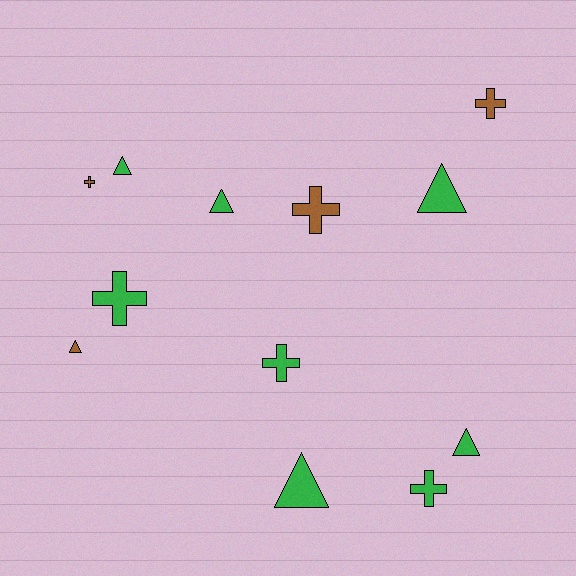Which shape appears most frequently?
Cross, with 6 objects.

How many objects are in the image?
There are 12 objects.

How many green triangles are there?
There are 5 green triangles.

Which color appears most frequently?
Green, with 8 objects.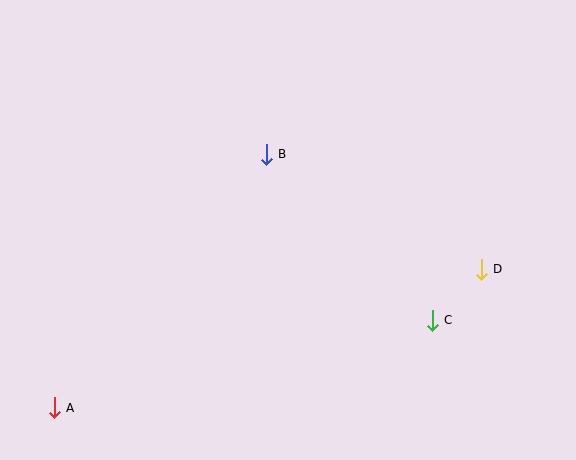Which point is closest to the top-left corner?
Point B is closest to the top-left corner.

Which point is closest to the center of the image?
Point B at (266, 154) is closest to the center.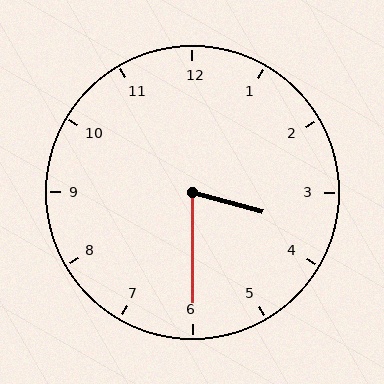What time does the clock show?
3:30.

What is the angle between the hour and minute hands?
Approximately 75 degrees.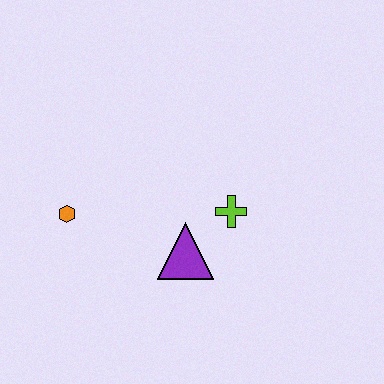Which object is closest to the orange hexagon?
The purple triangle is closest to the orange hexagon.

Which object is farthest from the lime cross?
The orange hexagon is farthest from the lime cross.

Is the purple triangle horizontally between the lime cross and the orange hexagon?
Yes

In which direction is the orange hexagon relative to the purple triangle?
The orange hexagon is to the left of the purple triangle.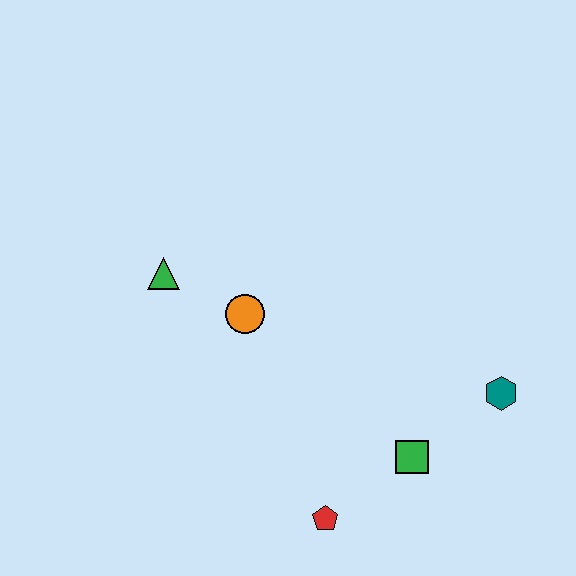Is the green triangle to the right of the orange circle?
No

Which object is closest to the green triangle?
The orange circle is closest to the green triangle.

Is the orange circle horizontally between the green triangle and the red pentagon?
Yes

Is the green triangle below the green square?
No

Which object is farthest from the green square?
The green triangle is farthest from the green square.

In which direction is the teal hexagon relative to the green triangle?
The teal hexagon is to the right of the green triangle.